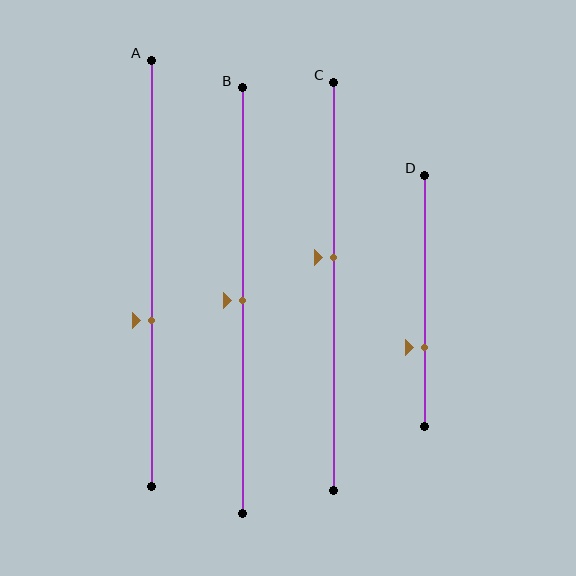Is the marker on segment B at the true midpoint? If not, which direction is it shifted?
Yes, the marker on segment B is at the true midpoint.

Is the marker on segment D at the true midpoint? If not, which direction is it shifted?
No, the marker on segment D is shifted downward by about 18% of the segment length.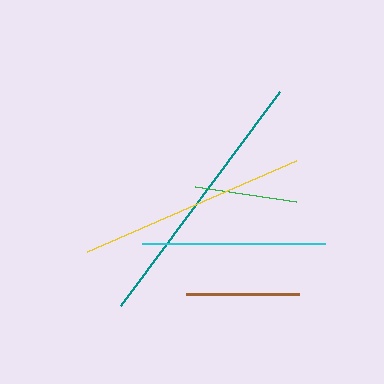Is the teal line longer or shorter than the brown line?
The teal line is longer than the brown line.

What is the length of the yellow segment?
The yellow segment is approximately 228 pixels long.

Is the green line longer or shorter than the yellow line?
The yellow line is longer than the green line.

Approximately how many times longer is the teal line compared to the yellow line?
The teal line is approximately 1.2 times the length of the yellow line.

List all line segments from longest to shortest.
From longest to shortest: teal, yellow, cyan, brown, green.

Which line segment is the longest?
The teal line is the longest at approximately 266 pixels.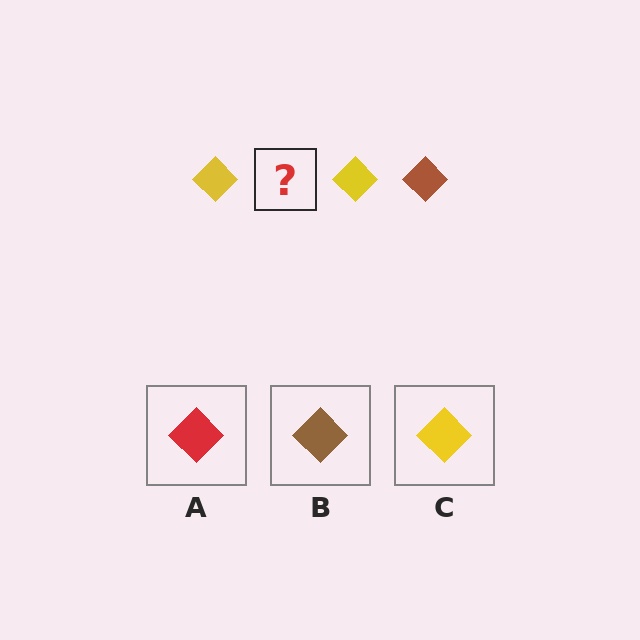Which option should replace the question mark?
Option B.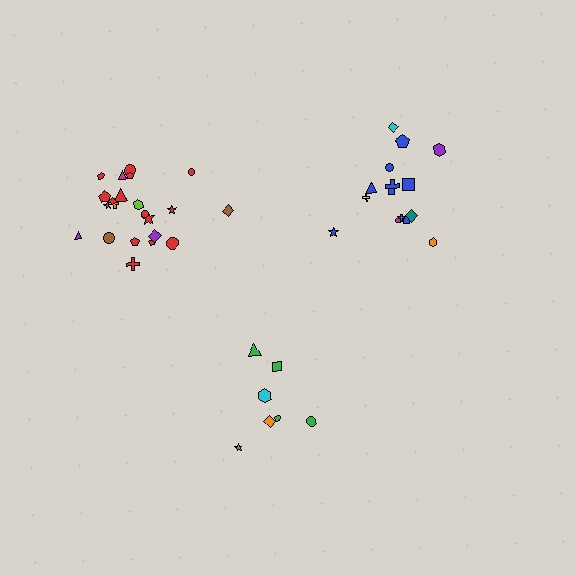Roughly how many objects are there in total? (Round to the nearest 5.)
Roughly 45 objects in total.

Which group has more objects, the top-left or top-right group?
The top-left group.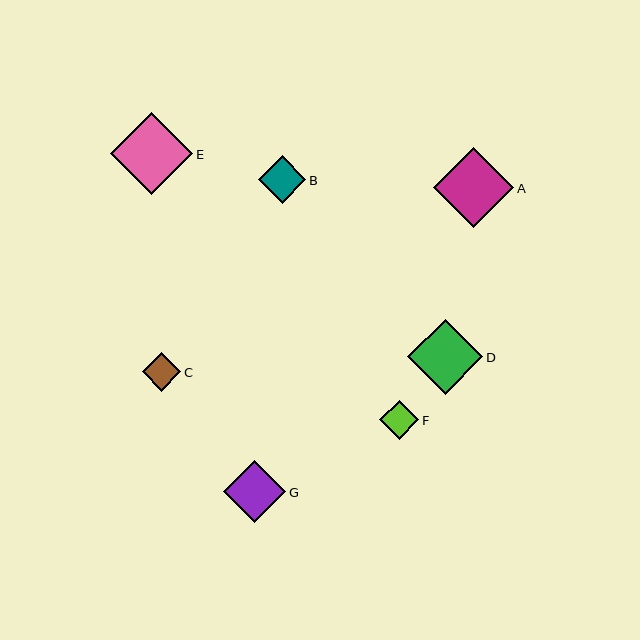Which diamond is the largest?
Diamond E is the largest with a size of approximately 82 pixels.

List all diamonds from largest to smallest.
From largest to smallest: E, A, D, G, B, F, C.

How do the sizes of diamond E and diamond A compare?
Diamond E and diamond A are approximately the same size.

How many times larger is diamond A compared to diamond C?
Diamond A is approximately 2.1 times the size of diamond C.